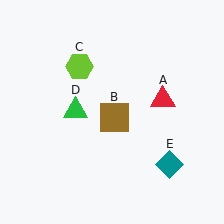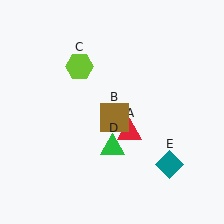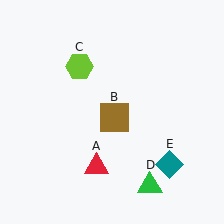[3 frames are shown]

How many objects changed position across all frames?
2 objects changed position: red triangle (object A), green triangle (object D).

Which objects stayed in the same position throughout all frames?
Brown square (object B) and lime hexagon (object C) and teal diamond (object E) remained stationary.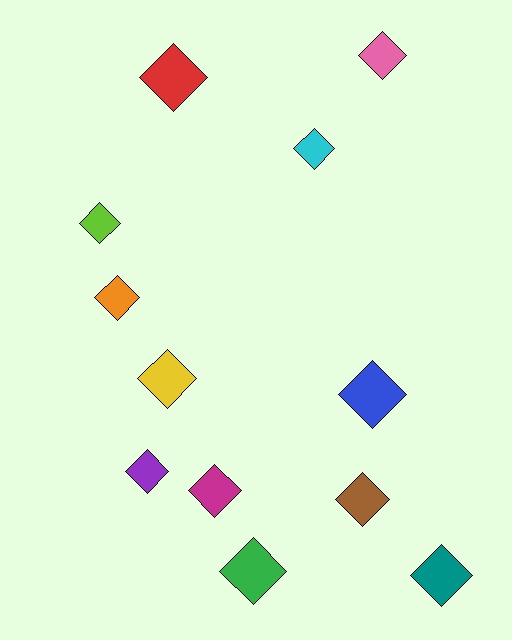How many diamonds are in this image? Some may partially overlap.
There are 12 diamonds.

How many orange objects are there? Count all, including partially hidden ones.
There is 1 orange object.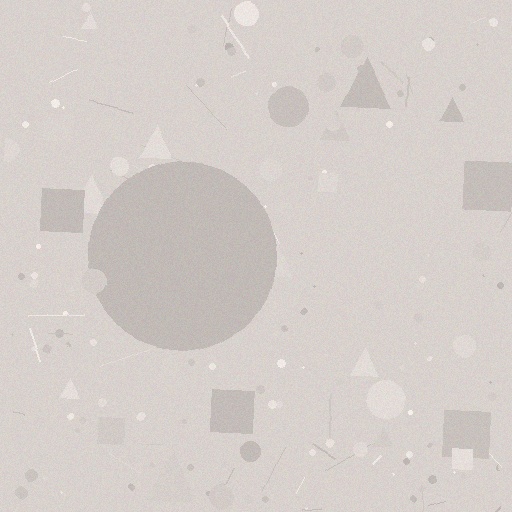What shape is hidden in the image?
A circle is hidden in the image.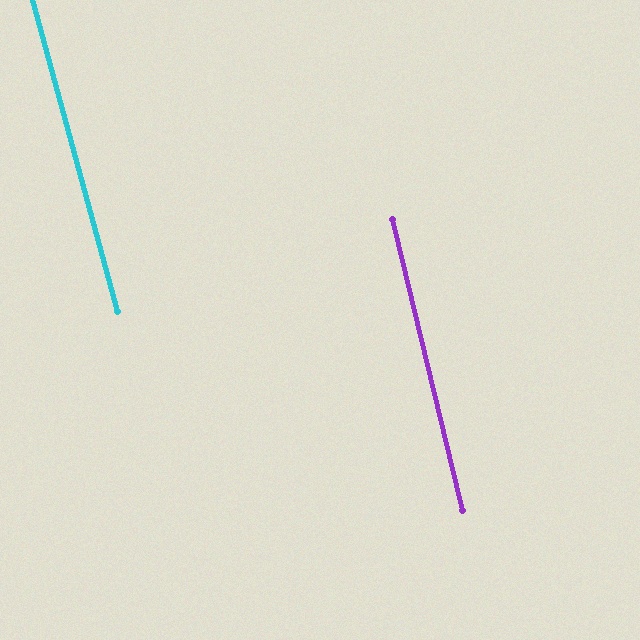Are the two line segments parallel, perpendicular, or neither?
Parallel — their directions differ by only 1.9°.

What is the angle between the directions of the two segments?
Approximately 2 degrees.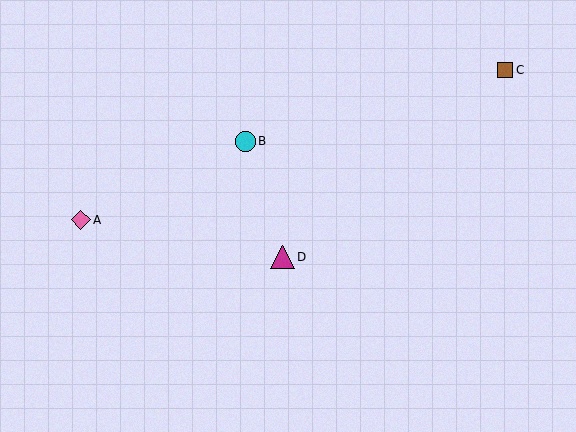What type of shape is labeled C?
Shape C is a brown square.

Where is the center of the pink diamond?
The center of the pink diamond is at (81, 220).